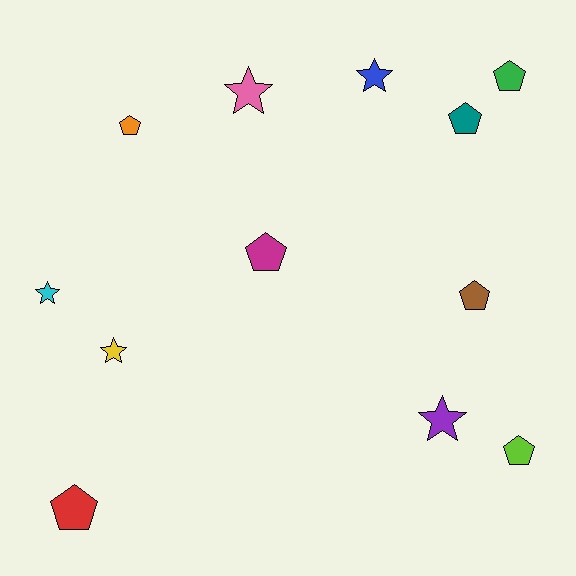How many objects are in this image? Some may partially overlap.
There are 12 objects.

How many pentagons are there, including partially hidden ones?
There are 7 pentagons.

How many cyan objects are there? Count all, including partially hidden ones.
There is 1 cyan object.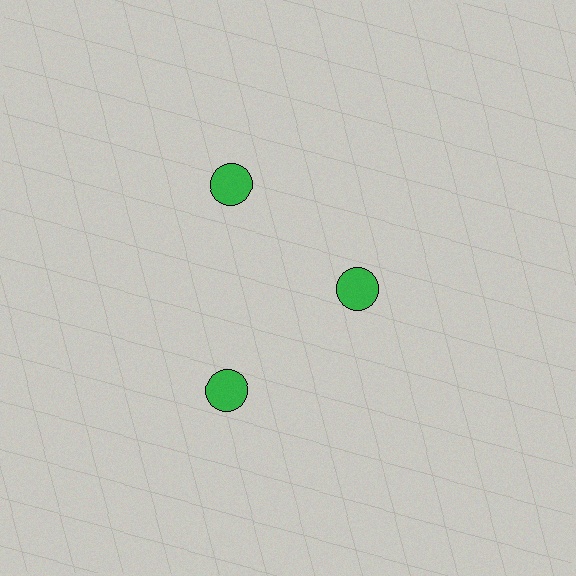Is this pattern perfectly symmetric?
No. The 3 green circles are arranged in a ring, but one element near the 3 o'clock position is pulled inward toward the center, breaking the 3-fold rotational symmetry.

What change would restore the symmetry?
The symmetry would be restored by moving it outward, back onto the ring so that all 3 circles sit at equal angles and equal distance from the center.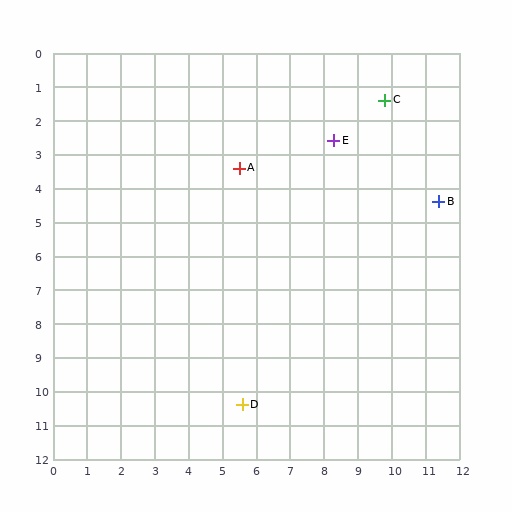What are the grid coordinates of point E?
Point E is at approximately (8.3, 2.6).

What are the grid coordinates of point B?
Point B is at approximately (11.4, 4.4).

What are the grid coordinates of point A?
Point A is at approximately (5.5, 3.4).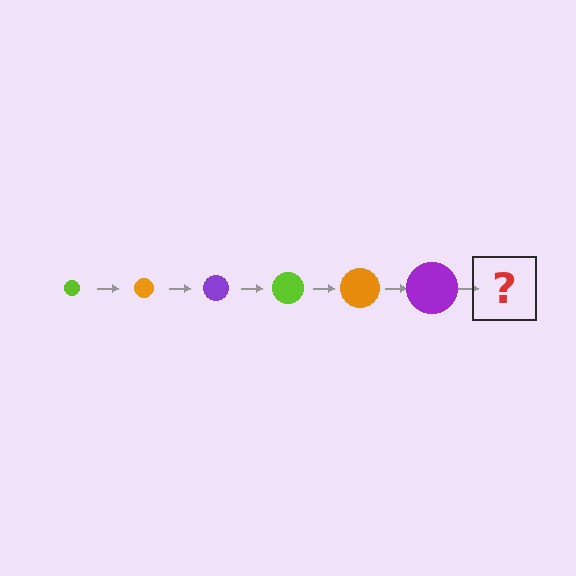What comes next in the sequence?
The next element should be a lime circle, larger than the previous one.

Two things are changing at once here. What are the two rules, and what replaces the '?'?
The two rules are that the circle grows larger each step and the color cycles through lime, orange, and purple. The '?' should be a lime circle, larger than the previous one.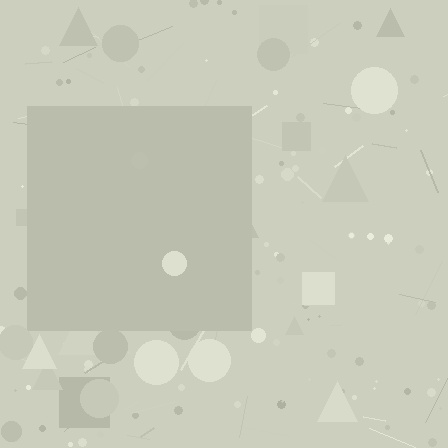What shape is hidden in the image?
A square is hidden in the image.